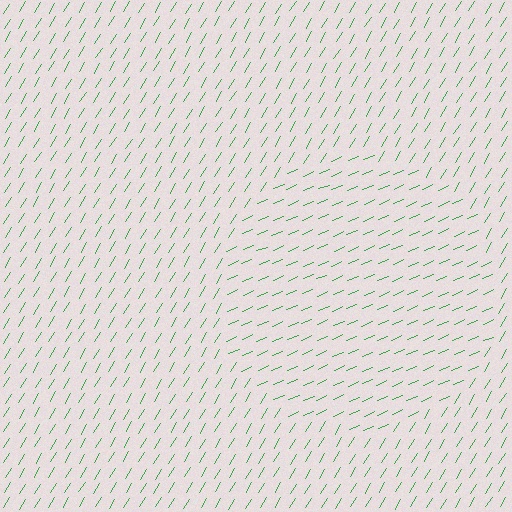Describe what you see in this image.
The image is filled with small green line segments. A circle region in the image has lines oriented differently from the surrounding lines, creating a visible texture boundary.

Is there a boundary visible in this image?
Yes, there is a texture boundary formed by a change in line orientation.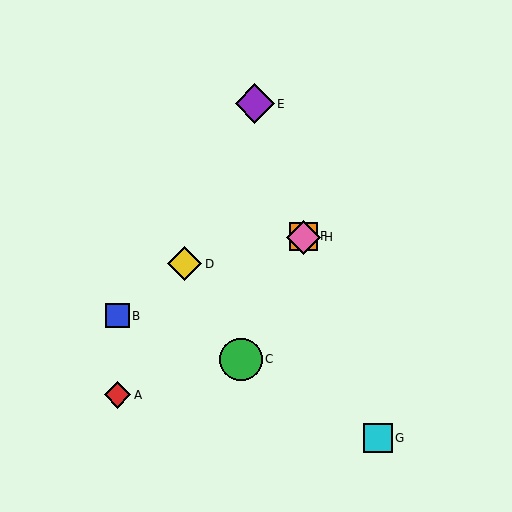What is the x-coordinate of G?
Object G is at x≈378.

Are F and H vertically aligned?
Yes, both are at x≈304.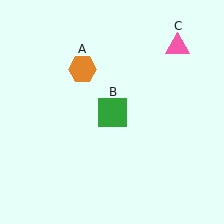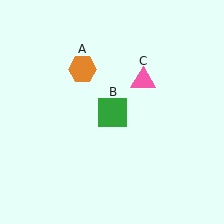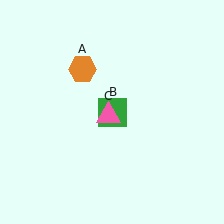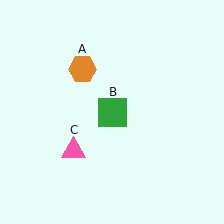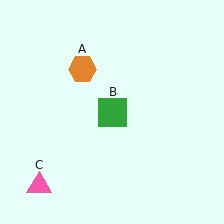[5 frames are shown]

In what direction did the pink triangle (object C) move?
The pink triangle (object C) moved down and to the left.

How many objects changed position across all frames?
1 object changed position: pink triangle (object C).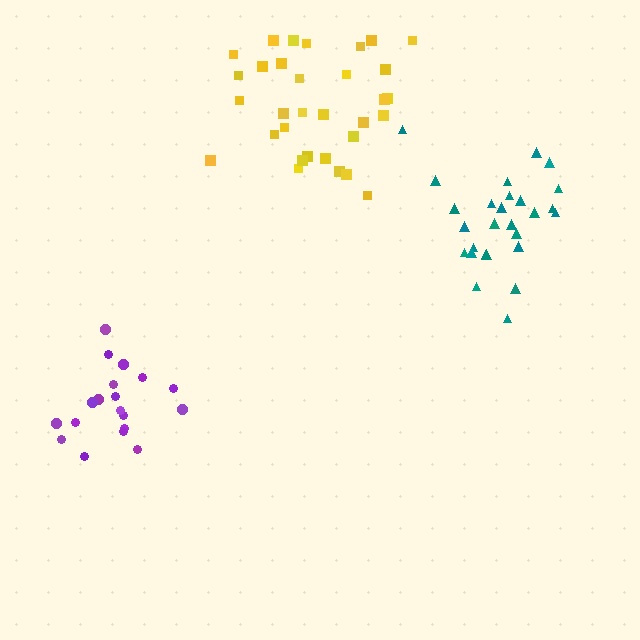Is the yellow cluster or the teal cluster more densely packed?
Yellow.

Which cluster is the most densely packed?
Purple.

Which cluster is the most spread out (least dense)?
Teal.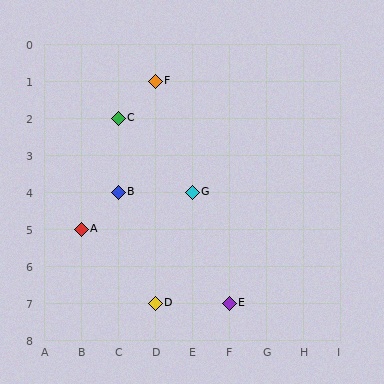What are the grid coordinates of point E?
Point E is at grid coordinates (F, 7).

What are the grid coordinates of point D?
Point D is at grid coordinates (D, 7).